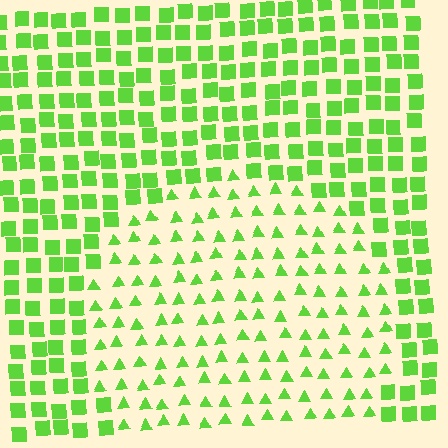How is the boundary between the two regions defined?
The boundary is defined by a change in element shape: triangles inside vs. squares outside. All elements share the same color and spacing.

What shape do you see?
I see a circle.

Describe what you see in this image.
The image is filled with small lime elements arranged in a uniform grid. A circle-shaped region contains triangles, while the surrounding area contains squares. The boundary is defined purely by the change in element shape.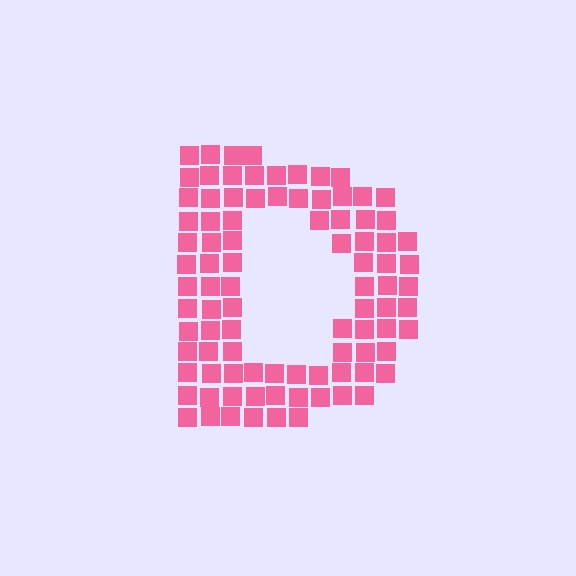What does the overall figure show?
The overall figure shows the letter D.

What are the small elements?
The small elements are squares.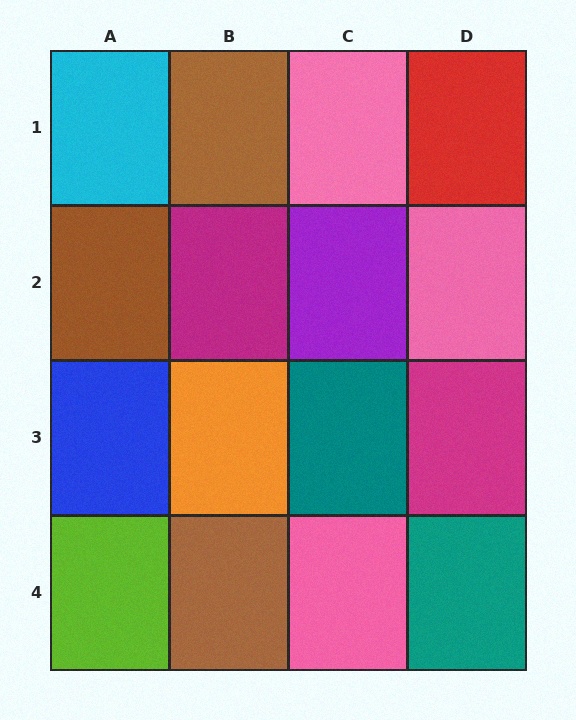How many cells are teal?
2 cells are teal.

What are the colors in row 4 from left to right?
Lime, brown, pink, teal.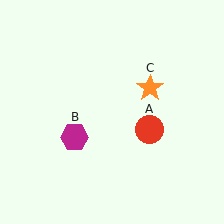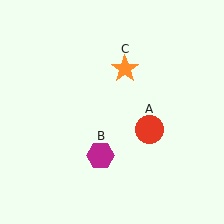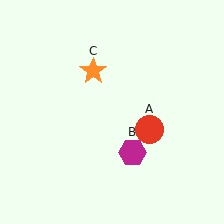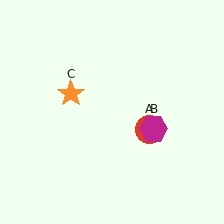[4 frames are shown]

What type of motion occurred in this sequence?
The magenta hexagon (object B), orange star (object C) rotated counterclockwise around the center of the scene.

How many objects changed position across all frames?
2 objects changed position: magenta hexagon (object B), orange star (object C).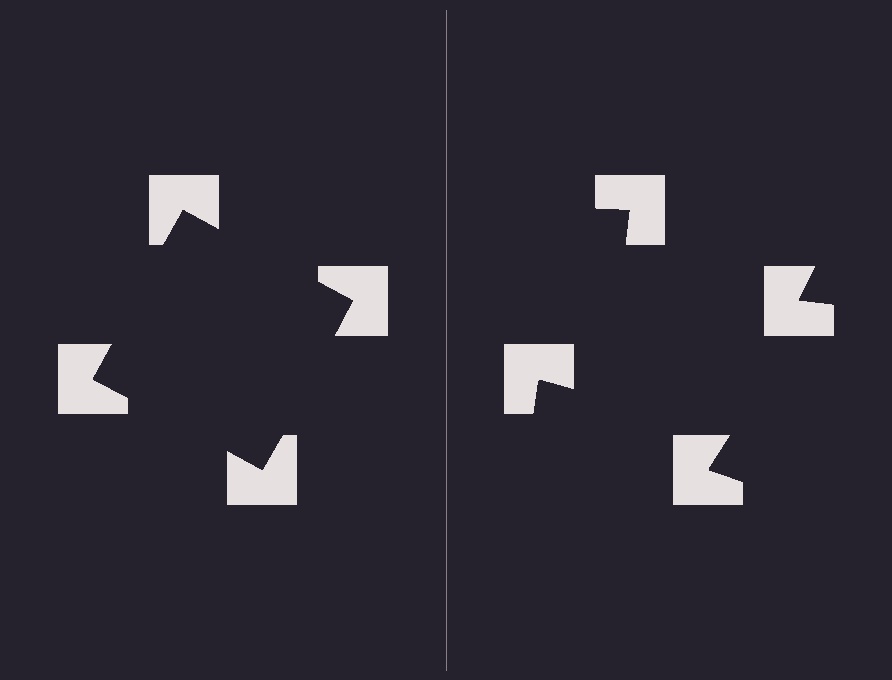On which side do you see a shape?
An illusory square appears on the left side. On the right side the wedge cuts are rotated, so no coherent shape forms.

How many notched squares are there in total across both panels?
8 — 4 on each side.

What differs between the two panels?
The notched squares are positioned identically on both sides; only the wedge orientations differ. On the left they align to a square; on the right they are misaligned.